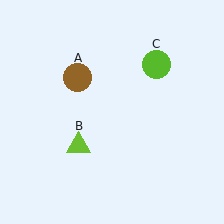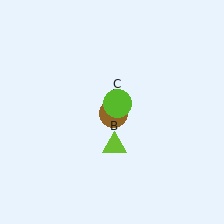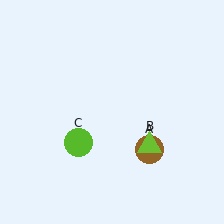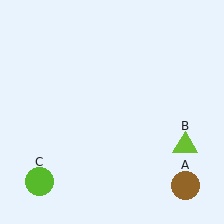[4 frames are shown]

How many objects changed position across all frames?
3 objects changed position: brown circle (object A), lime triangle (object B), lime circle (object C).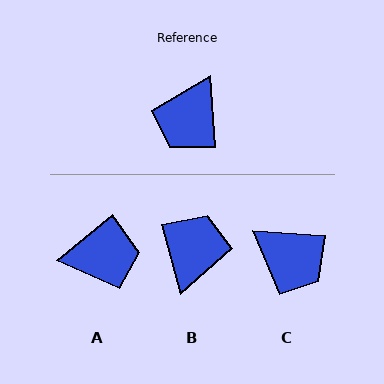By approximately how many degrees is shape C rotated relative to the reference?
Approximately 82 degrees counter-clockwise.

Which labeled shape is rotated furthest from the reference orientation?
B, about 169 degrees away.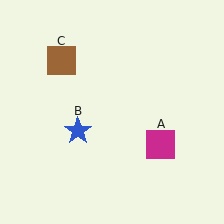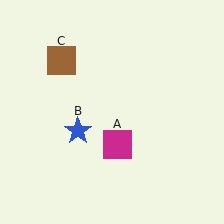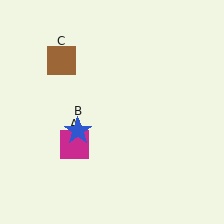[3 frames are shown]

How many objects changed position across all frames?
1 object changed position: magenta square (object A).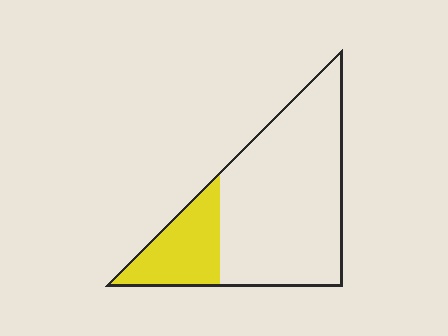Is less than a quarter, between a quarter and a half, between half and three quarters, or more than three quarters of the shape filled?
Less than a quarter.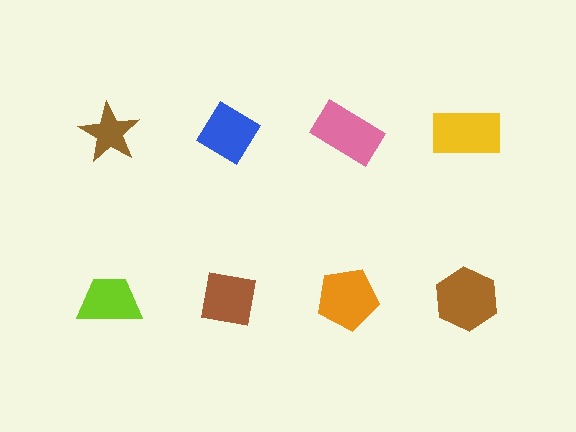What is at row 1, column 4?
A yellow rectangle.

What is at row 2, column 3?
An orange pentagon.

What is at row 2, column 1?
A lime trapezoid.